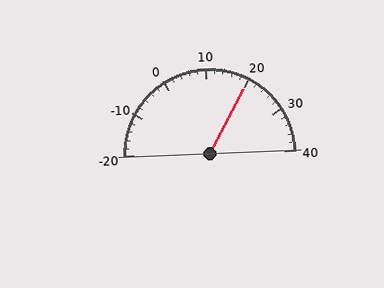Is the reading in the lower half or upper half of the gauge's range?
The reading is in the upper half of the range (-20 to 40).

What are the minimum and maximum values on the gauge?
The gauge ranges from -20 to 40.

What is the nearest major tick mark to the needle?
The nearest major tick mark is 20.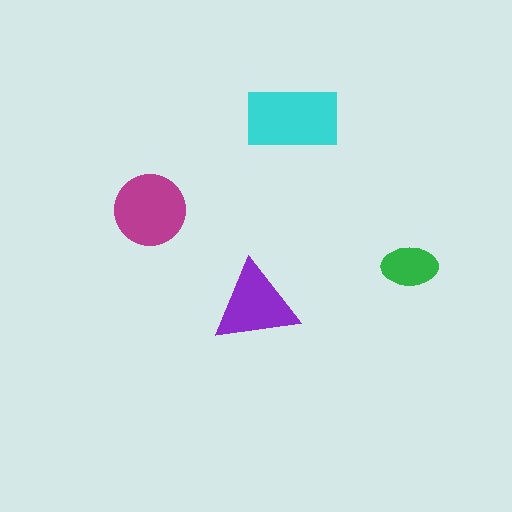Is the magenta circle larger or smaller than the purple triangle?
Larger.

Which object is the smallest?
The green ellipse.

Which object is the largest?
The cyan rectangle.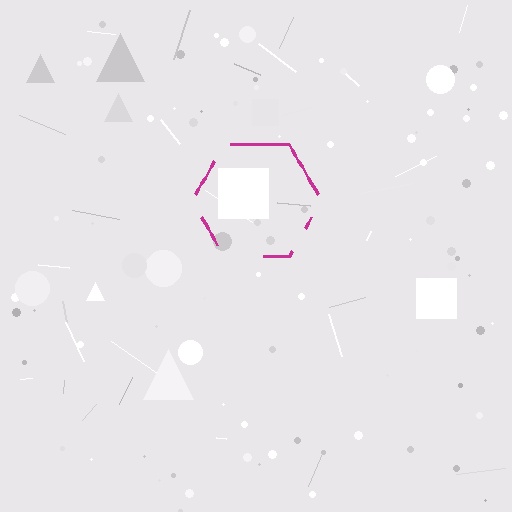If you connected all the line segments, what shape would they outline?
They would outline a hexagon.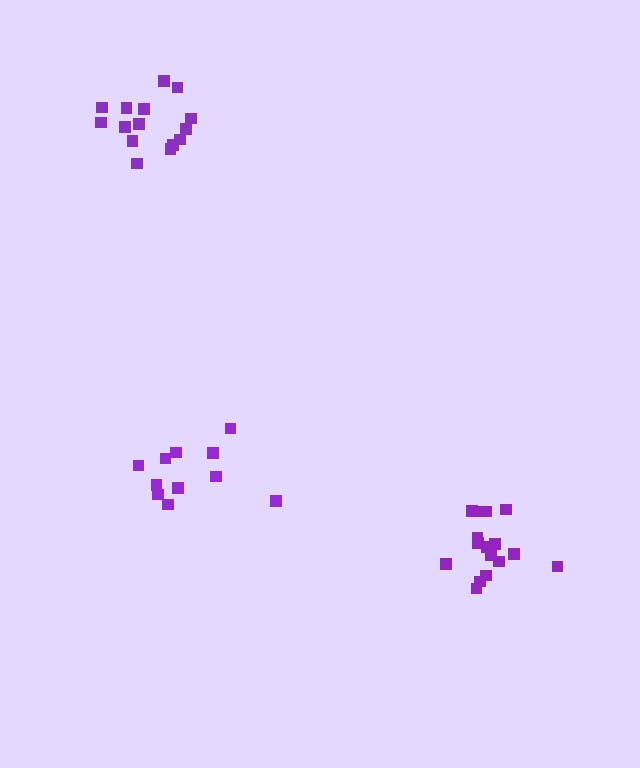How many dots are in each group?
Group 1: 15 dots, Group 2: 11 dots, Group 3: 16 dots (42 total).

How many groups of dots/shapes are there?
There are 3 groups.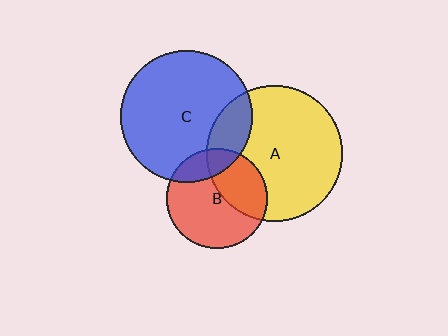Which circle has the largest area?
Circle A (yellow).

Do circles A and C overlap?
Yes.